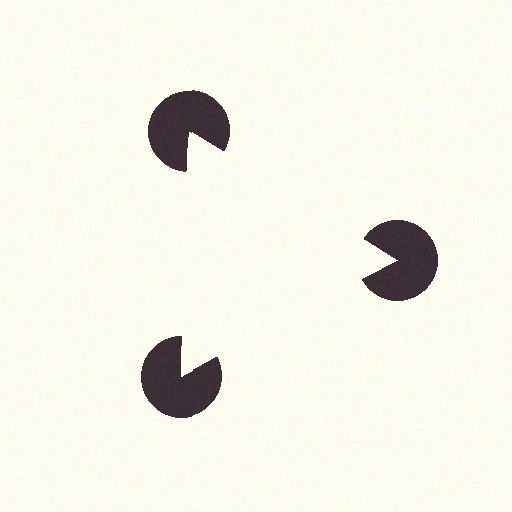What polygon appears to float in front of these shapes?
An illusory triangle — its edges are inferred from the aligned wedge cuts in the pac-man discs, not physically drawn.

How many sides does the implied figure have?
3 sides.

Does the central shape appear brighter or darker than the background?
It typically appears slightly brighter than the background, even though no actual brightness change is drawn.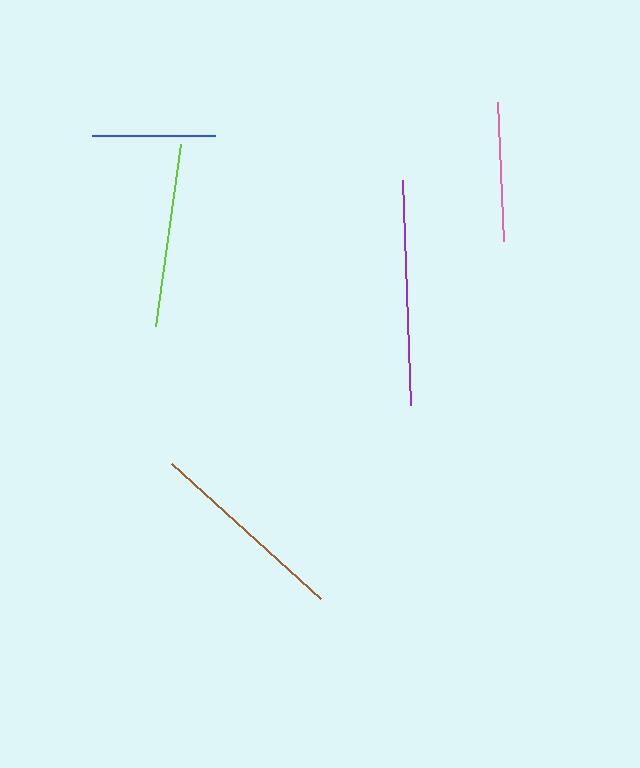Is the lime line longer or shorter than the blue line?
The lime line is longer than the blue line.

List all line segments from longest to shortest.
From longest to shortest: purple, brown, lime, pink, blue.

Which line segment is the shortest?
The blue line is the shortest at approximately 124 pixels.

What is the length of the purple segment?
The purple segment is approximately 225 pixels long.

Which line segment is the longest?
The purple line is the longest at approximately 225 pixels.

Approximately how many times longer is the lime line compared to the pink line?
The lime line is approximately 1.3 times the length of the pink line.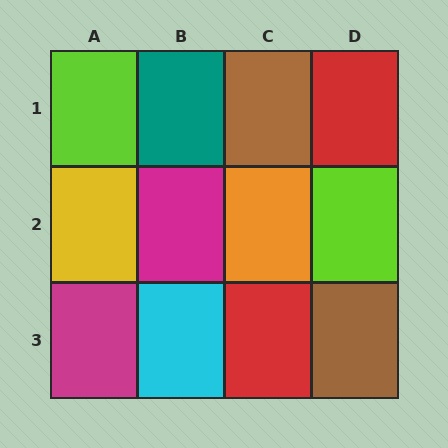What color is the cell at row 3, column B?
Cyan.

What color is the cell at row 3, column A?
Magenta.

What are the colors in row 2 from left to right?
Yellow, magenta, orange, lime.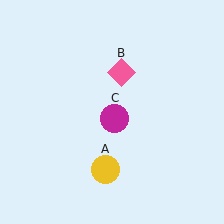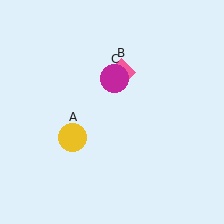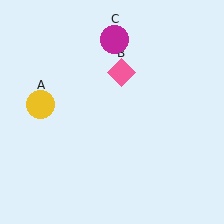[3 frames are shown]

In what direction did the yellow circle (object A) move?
The yellow circle (object A) moved up and to the left.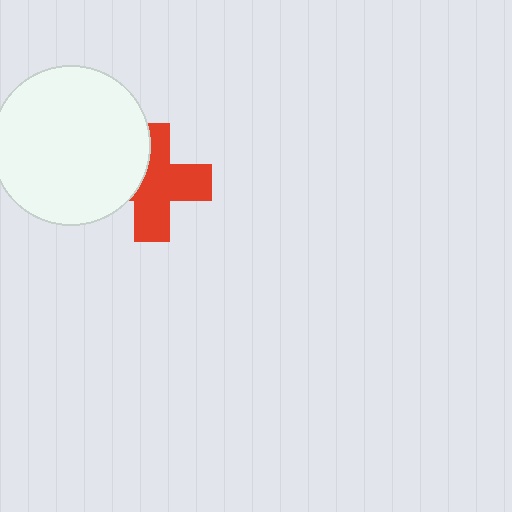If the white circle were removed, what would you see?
You would see the complete red cross.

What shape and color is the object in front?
The object in front is a white circle.